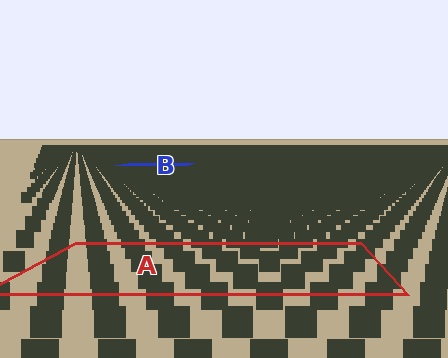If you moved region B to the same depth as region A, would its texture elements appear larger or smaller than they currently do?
They would appear larger. At a closer depth, the same texture elements are projected at a bigger on-screen size.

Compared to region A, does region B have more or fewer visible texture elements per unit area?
Region B has more texture elements per unit area — they are packed more densely because it is farther away.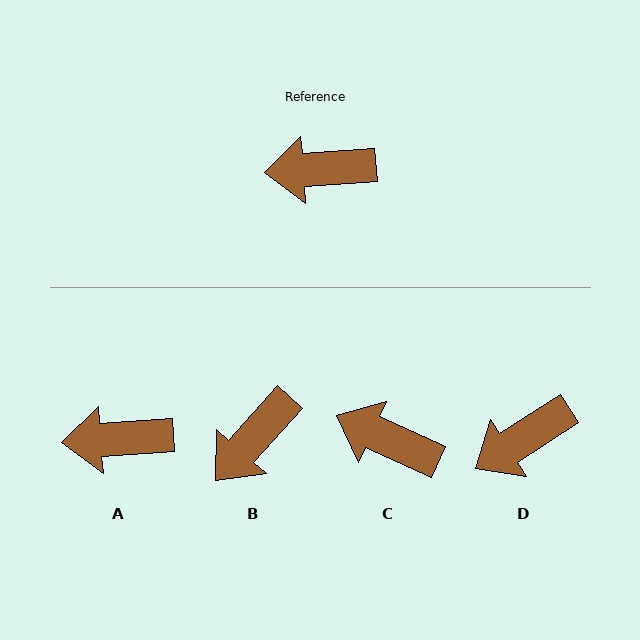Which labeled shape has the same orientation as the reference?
A.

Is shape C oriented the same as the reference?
No, it is off by about 28 degrees.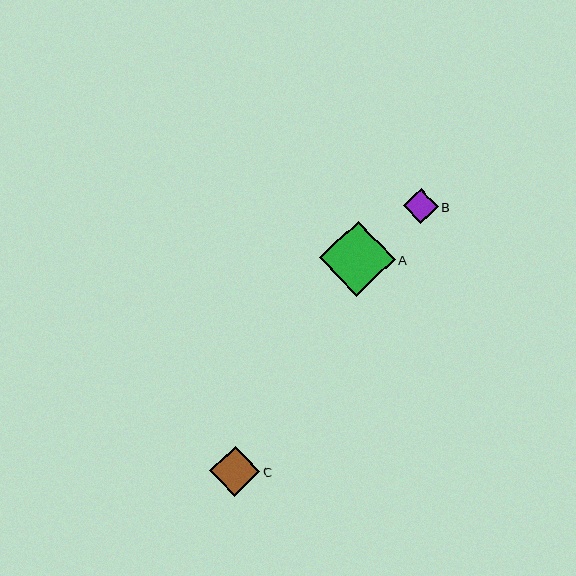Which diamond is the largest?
Diamond A is the largest with a size of approximately 76 pixels.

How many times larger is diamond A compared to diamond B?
Diamond A is approximately 2.2 times the size of diamond B.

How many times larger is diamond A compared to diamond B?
Diamond A is approximately 2.2 times the size of diamond B.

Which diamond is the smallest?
Diamond B is the smallest with a size of approximately 35 pixels.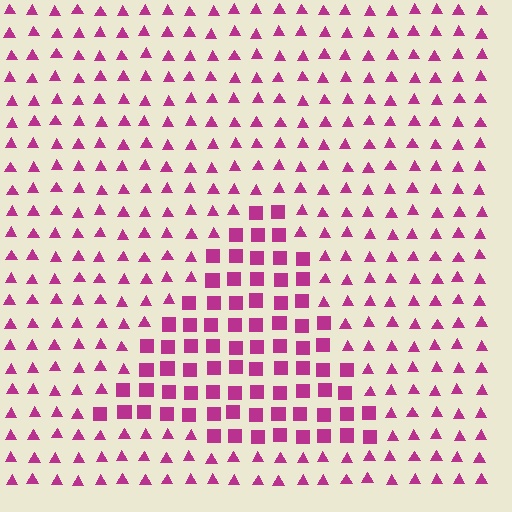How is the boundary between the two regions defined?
The boundary is defined by a change in element shape: squares inside vs. triangles outside. All elements share the same color and spacing.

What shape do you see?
I see a triangle.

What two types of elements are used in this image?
The image uses squares inside the triangle region and triangles outside it.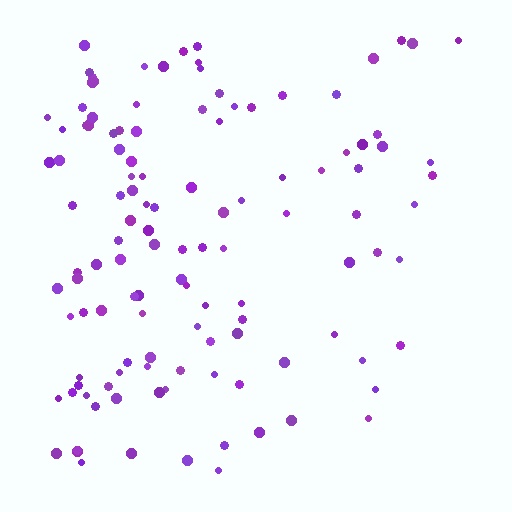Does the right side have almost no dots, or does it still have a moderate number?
Still a moderate number, just noticeably fewer than the left.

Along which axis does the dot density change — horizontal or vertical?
Horizontal.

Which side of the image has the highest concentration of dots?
The left.